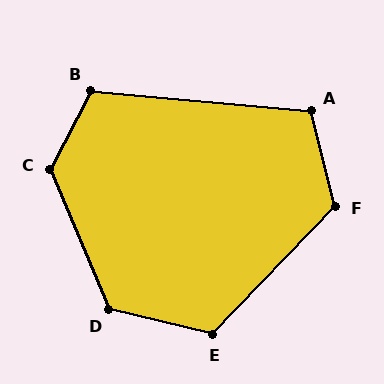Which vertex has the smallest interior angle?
A, at approximately 110 degrees.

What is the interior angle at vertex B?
Approximately 112 degrees (obtuse).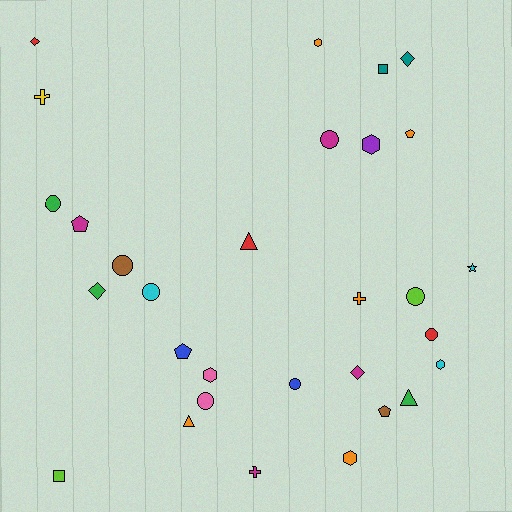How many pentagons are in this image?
There are 4 pentagons.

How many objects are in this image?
There are 30 objects.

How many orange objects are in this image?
There are 5 orange objects.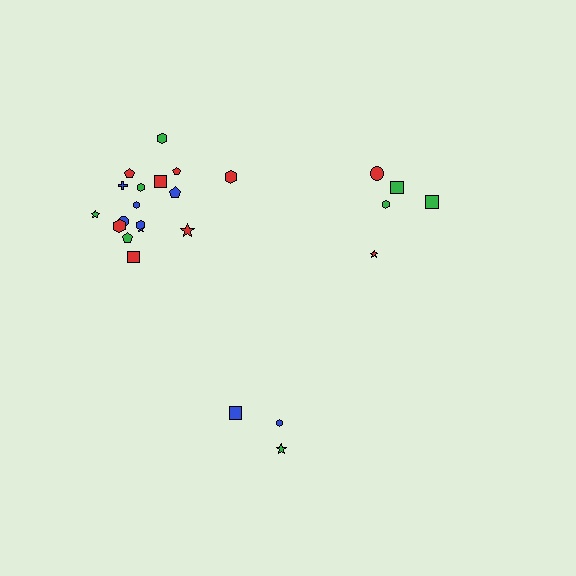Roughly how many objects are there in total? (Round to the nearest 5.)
Roughly 25 objects in total.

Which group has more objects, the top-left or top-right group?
The top-left group.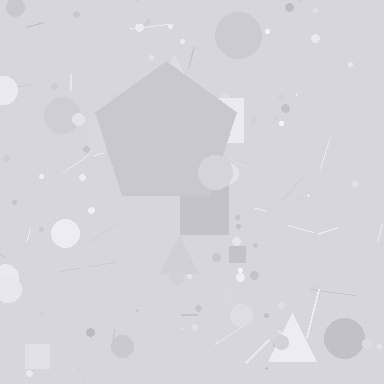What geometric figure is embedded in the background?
A pentagon is embedded in the background.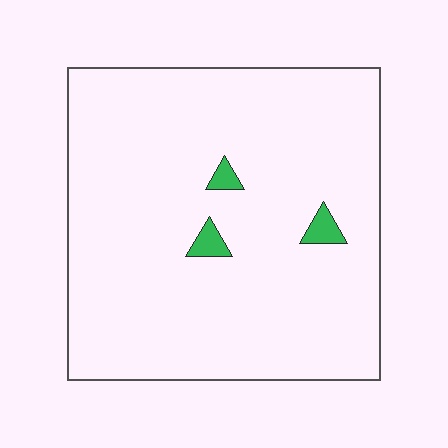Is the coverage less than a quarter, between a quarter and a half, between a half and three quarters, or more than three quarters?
Less than a quarter.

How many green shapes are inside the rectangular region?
3.